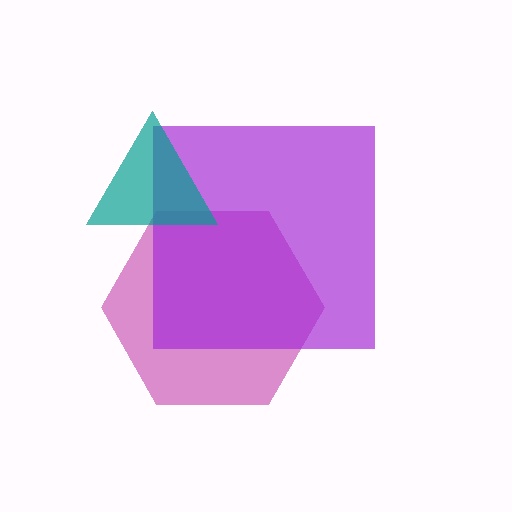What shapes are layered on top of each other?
The layered shapes are: a magenta hexagon, a purple square, a teal triangle.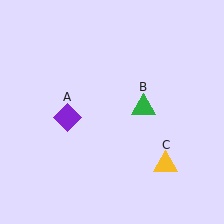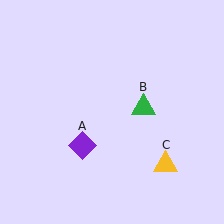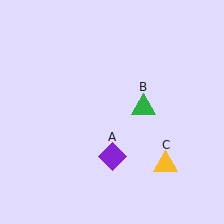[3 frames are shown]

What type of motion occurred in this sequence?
The purple diamond (object A) rotated counterclockwise around the center of the scene.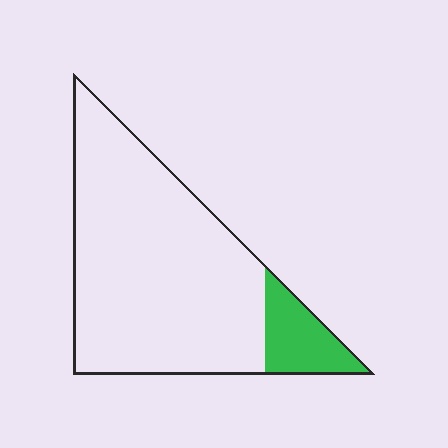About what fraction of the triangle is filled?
About one eighth (1/8).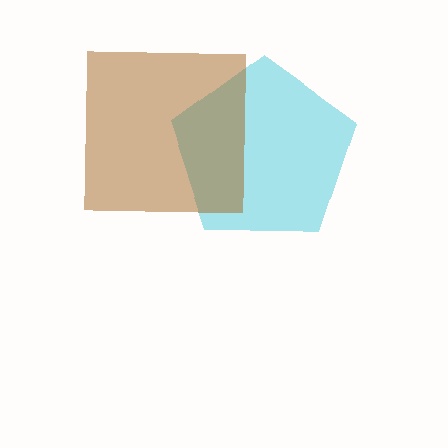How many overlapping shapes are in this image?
There are 2 overlapping shapes in the image.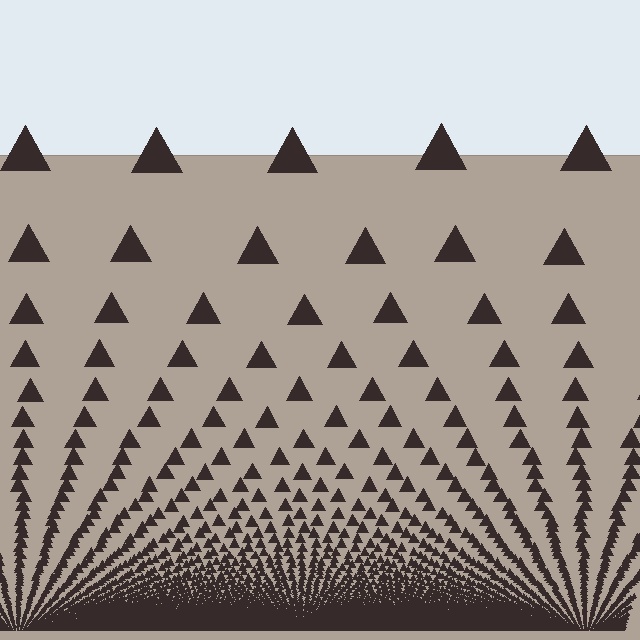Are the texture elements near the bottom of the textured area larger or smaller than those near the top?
Smaller. The gradient is inverted — elements near the bottom are smaller and denser.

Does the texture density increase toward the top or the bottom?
Density increases toward the bottom.